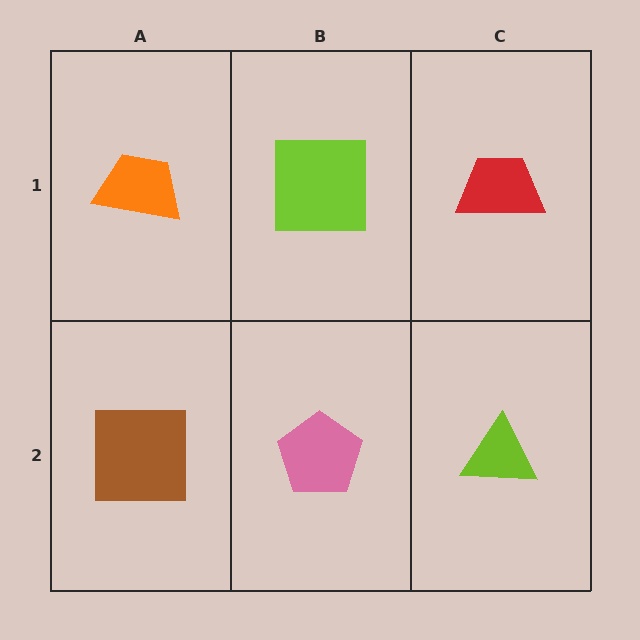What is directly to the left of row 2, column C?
A pink pentagon.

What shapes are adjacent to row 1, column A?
A brown square (row 2, column A), a lime square (row 1, column B).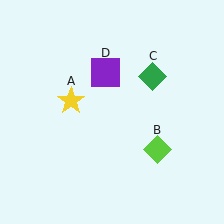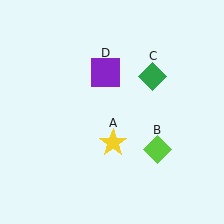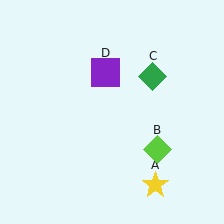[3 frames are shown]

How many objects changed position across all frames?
1 object changed position: yellow star (object A).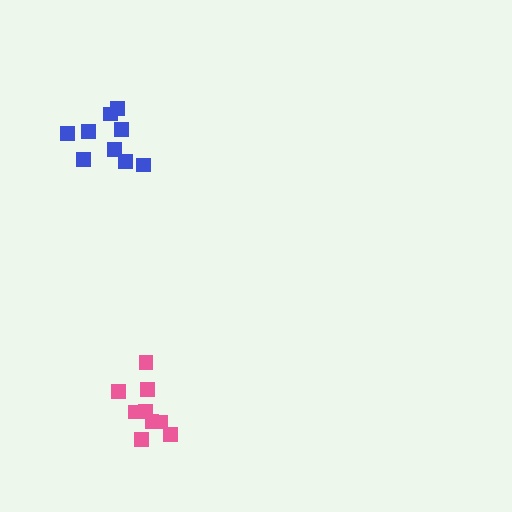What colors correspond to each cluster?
The clusters are colored: blue, pink.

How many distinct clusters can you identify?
There are 2 distinct clusters.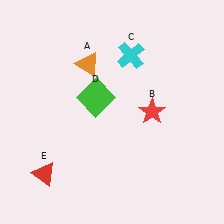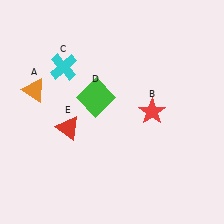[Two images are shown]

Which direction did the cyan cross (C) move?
The cyan cross (C) moved left.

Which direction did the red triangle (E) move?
The red triangle (E) moved up.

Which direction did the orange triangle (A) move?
The orange triangle (A) moved left.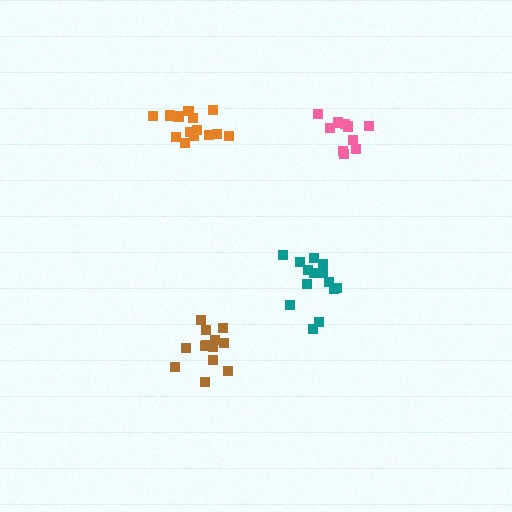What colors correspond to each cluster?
The clusters are colored: brown, orange, pink, teal.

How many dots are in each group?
Group 1: 13 dots, Group 2: 14 dots, Group 3: 10 dots, Group 4: 14 dots (51 total).